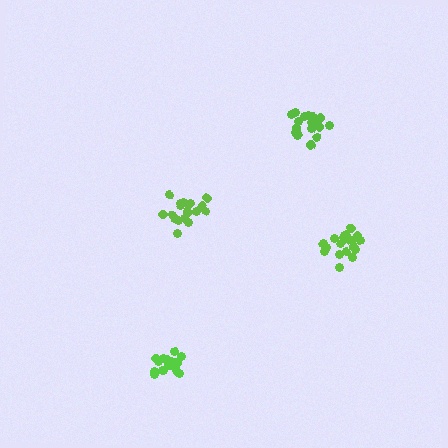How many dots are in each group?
Group 1: 18 dots, Group 2: 19 dots, Group 3: 19 dots, Group 4: 19 dots (75 total).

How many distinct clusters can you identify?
There are 4 distinct clusters.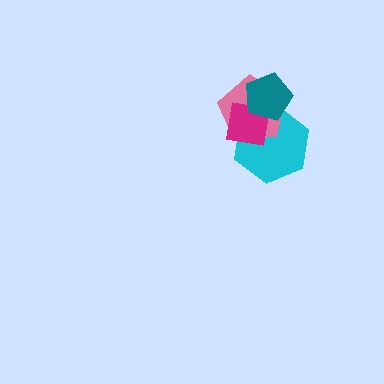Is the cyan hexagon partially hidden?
Yes, it is partially covered by another shape.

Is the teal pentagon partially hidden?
No, no other shape covers it.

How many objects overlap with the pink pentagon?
3 objects overlap with the pink pentagon.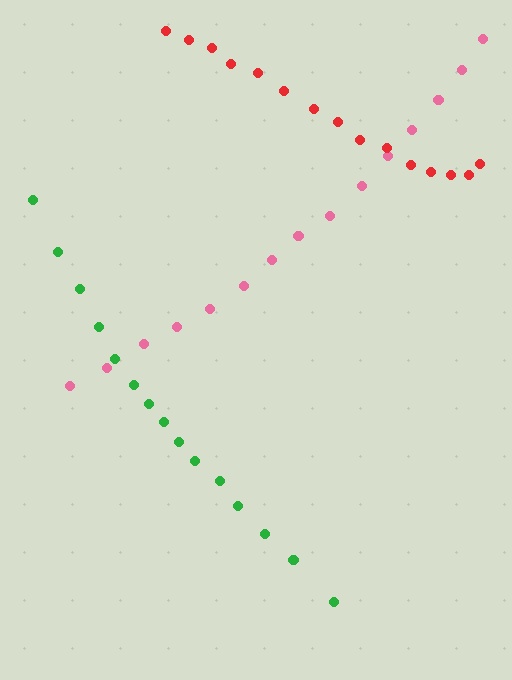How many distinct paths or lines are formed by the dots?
There are 3 distinct paths.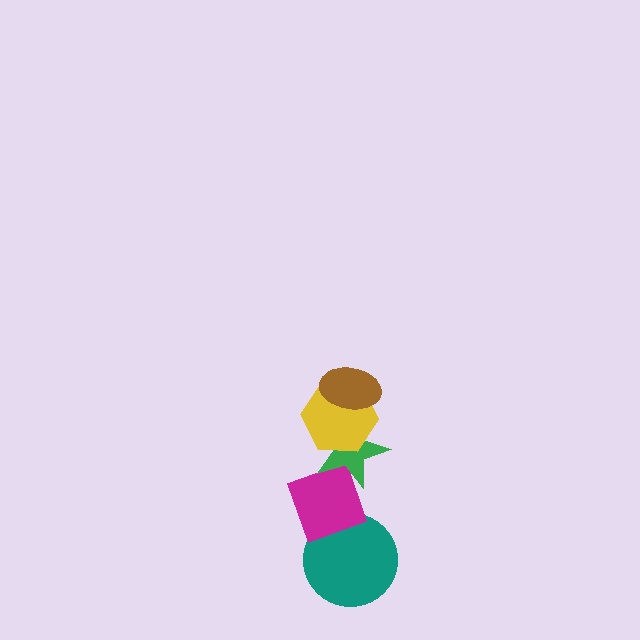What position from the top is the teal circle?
The teal circle is 5th from the top.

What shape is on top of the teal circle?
The magenta diamond is on top of the teal circle.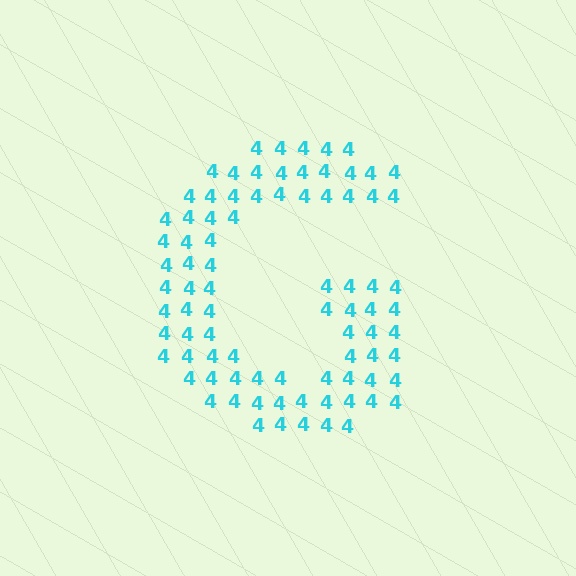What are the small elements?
The small elements are digit 4's.